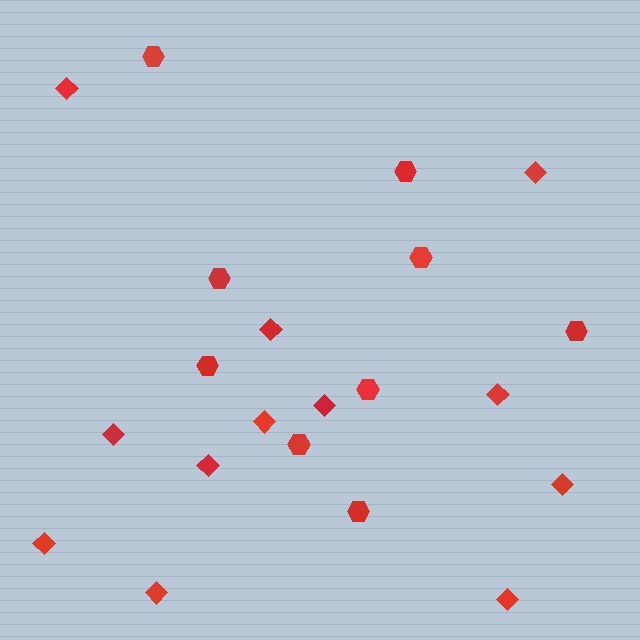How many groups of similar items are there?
There are 2 groups: one group of diamonds (12) and one group of hexagons (9).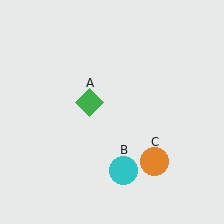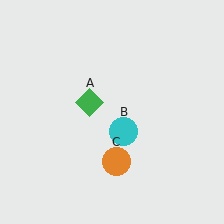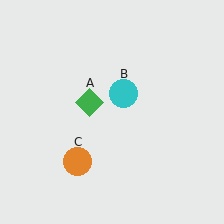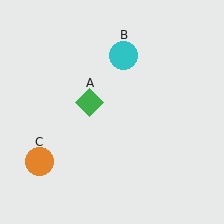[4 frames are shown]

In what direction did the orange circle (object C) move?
The orange circle (object C) moved left.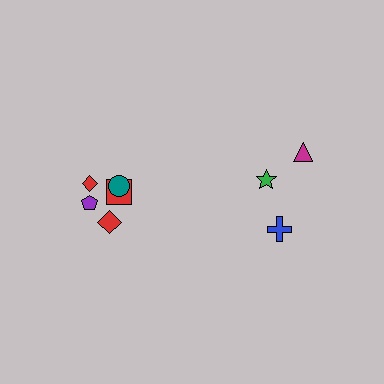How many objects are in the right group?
There are 3 objects.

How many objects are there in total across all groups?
There are 9 objects.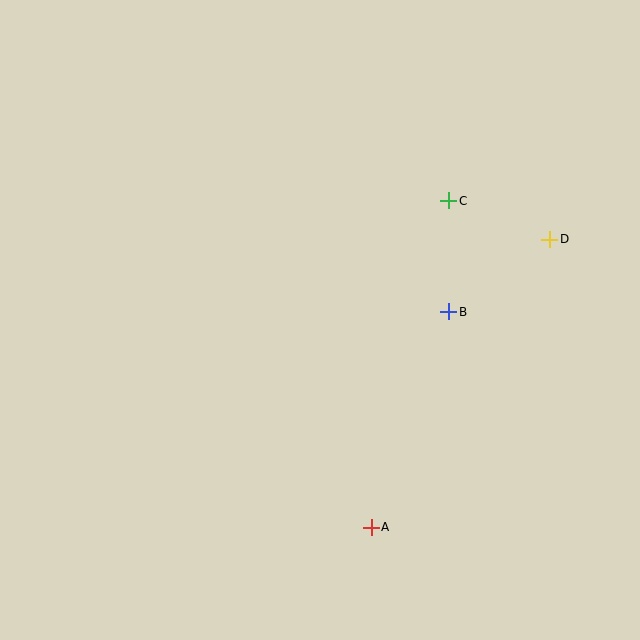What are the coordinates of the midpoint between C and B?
The midpoint between C and B is at (449, 256).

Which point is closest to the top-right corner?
Point D is closest to the top-right corner.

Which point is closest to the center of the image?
Point B at (449, 312) is closest to the center.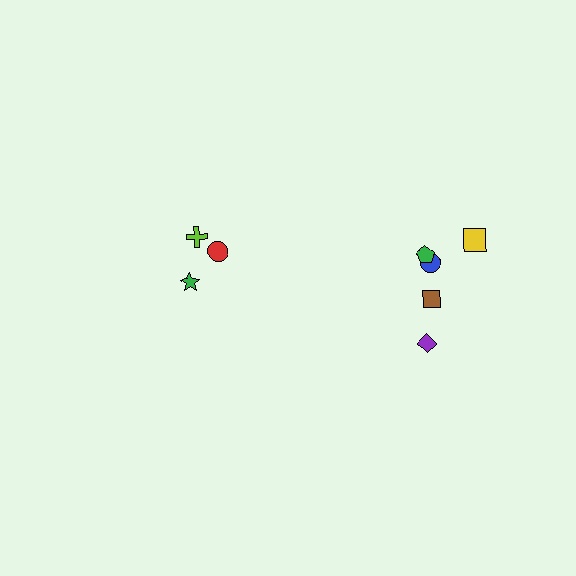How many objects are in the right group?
There are 5 objects.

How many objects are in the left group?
There are 3 objects.